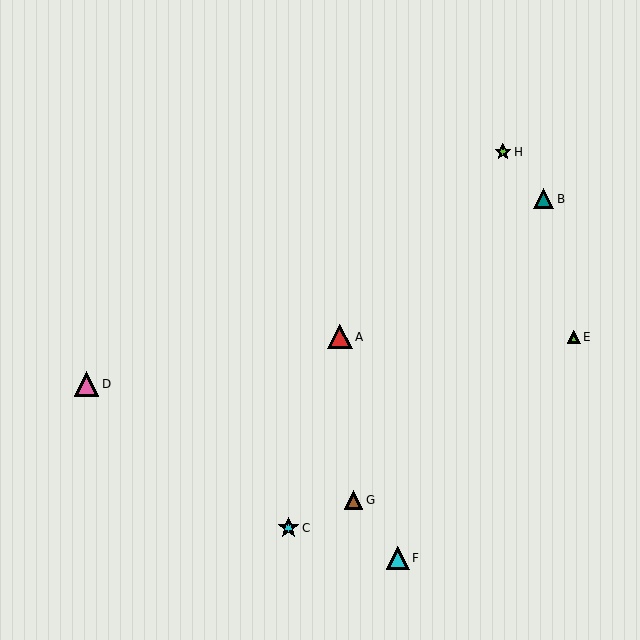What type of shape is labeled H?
Shape H is a lime star.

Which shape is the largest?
The pink triangle (labeled D) is the largest.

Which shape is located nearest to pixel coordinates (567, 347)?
The lime triangle (labeled E) at (574, 337) is nearest to that location.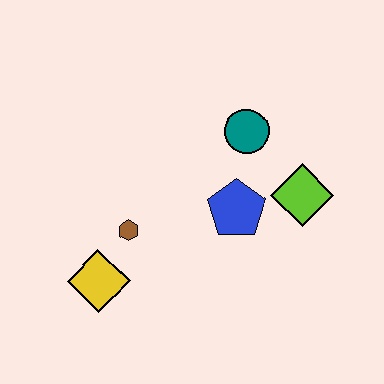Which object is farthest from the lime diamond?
The yellow diamond is farthest from the lime diamond.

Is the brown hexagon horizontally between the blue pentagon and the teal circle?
No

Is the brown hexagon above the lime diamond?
No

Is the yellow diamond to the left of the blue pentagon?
Yes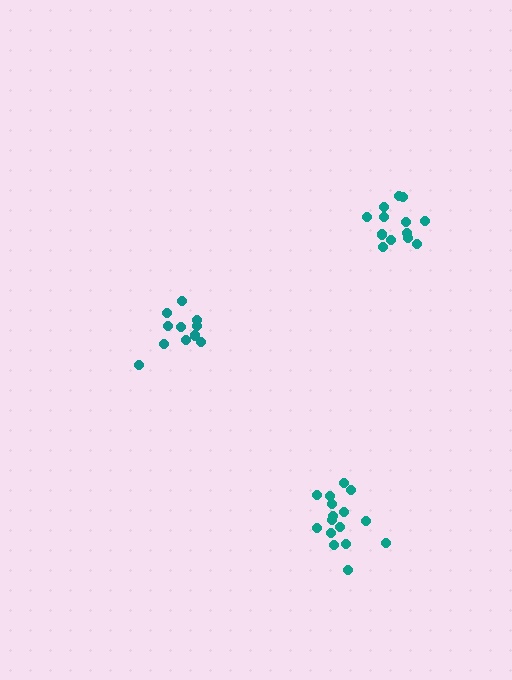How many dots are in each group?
Group 1: 11 dots, Group 2: 13 dots, Group 3: 16 dots (40 total).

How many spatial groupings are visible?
There are 3 spatial groupings.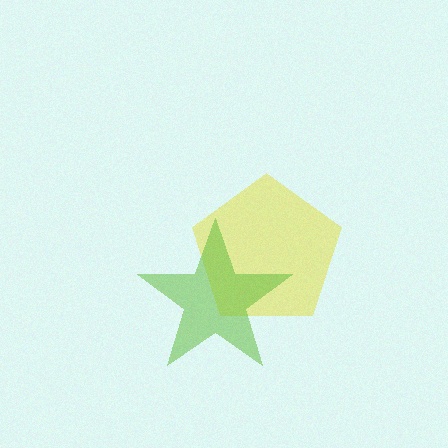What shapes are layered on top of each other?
The layered shapes are: a yellow pentagon, a lime star.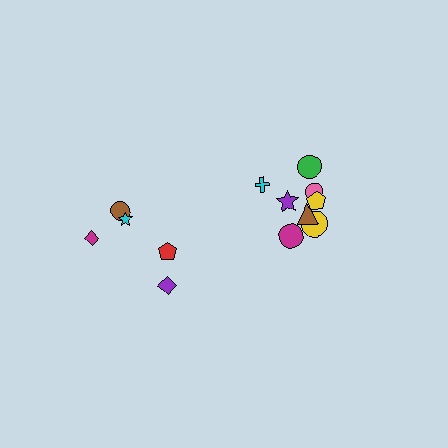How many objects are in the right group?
There are 8 objects.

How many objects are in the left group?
There are 5 objects.